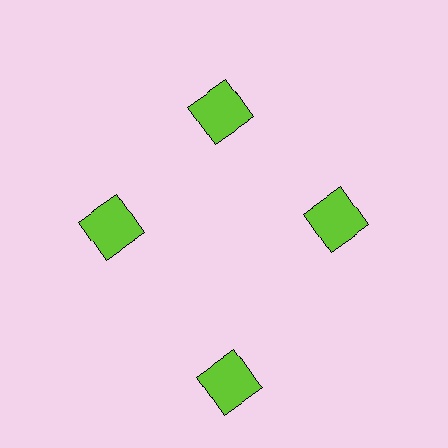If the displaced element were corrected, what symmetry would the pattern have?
It would have 4-fold rotational symmetry — the pattern would map onto itself every 90 degrees.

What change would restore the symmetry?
The symmetry would be restored by moving it inward, back onto the ring so that all 4 squares sit at equal angles and equal distance from the center.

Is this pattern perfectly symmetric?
No. The 4 lime squares are arranged in a ring, but one element near the 6 o'clock position is pushed outward from the center, breaking the 4-fold rotational symmetry.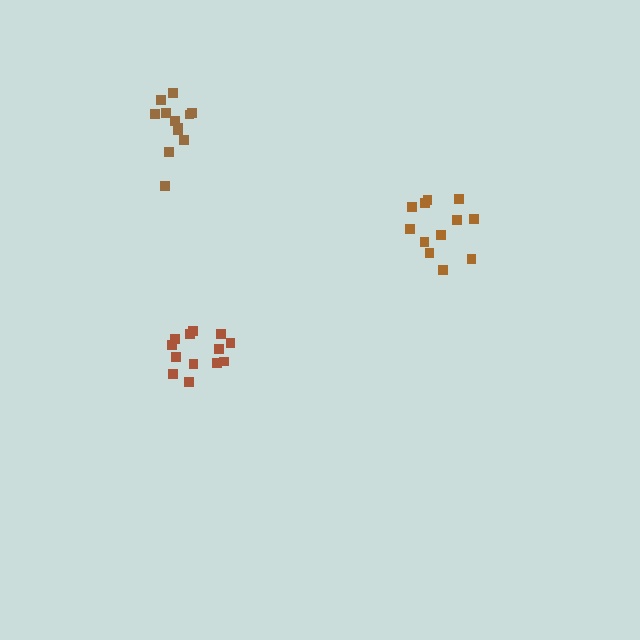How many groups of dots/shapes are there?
There are 3 groups.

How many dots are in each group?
Group 1: 12 dots, Group 2: 13 dots, Group 3: 12 dots (37 total).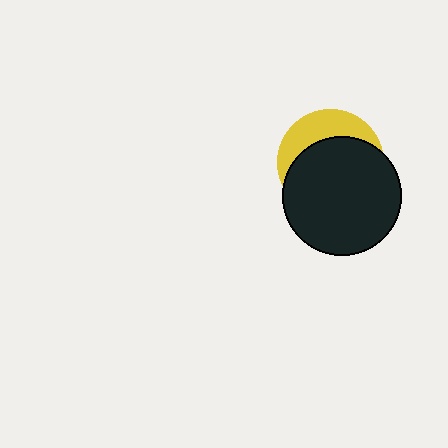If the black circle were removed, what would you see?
You would see the complete yellow circle.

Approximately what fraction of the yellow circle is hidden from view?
Roughly 68% of the yellow circle is hidden behind the black circle.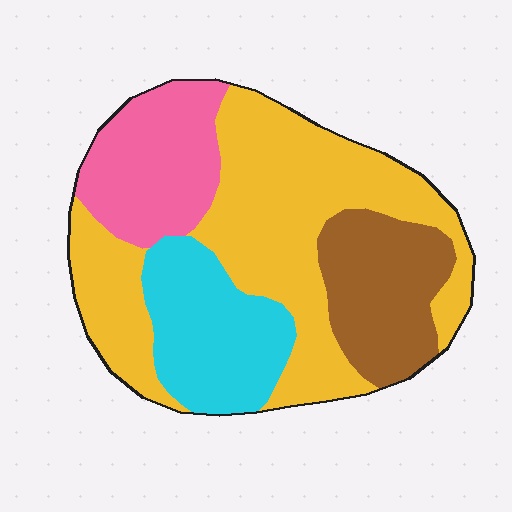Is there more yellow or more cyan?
Yellow.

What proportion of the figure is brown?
Brown takes up about one sixth (1/6) of the figure.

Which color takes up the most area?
Yellow, at roughly 45%.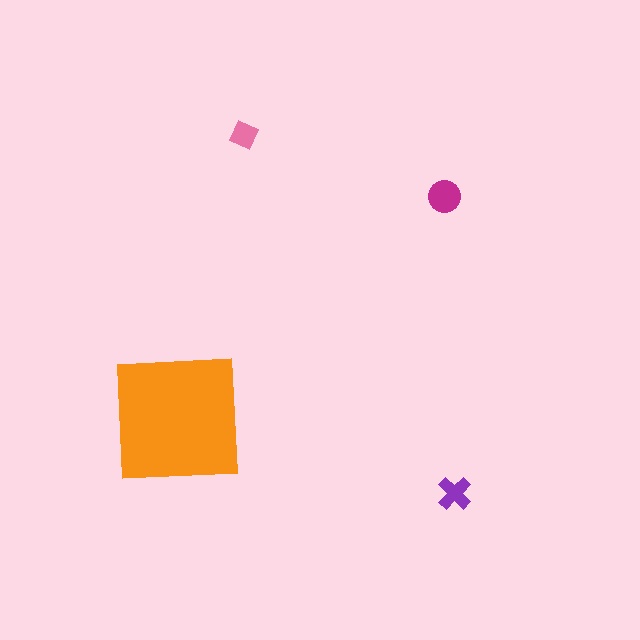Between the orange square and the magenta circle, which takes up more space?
The orange square.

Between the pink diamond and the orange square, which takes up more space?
The orange square.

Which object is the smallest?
The pink diamond.